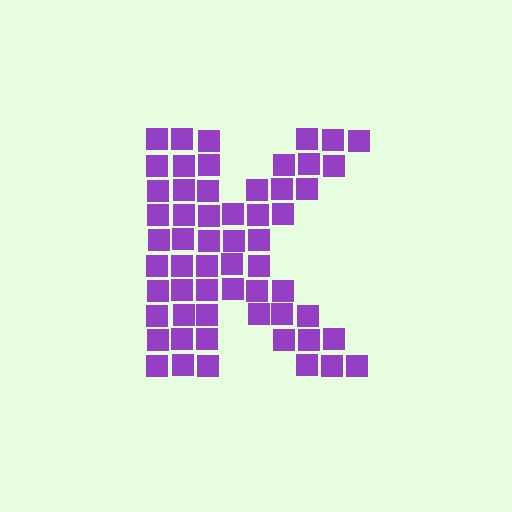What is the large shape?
The large shape is the letter K.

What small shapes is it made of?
It is made of small squares.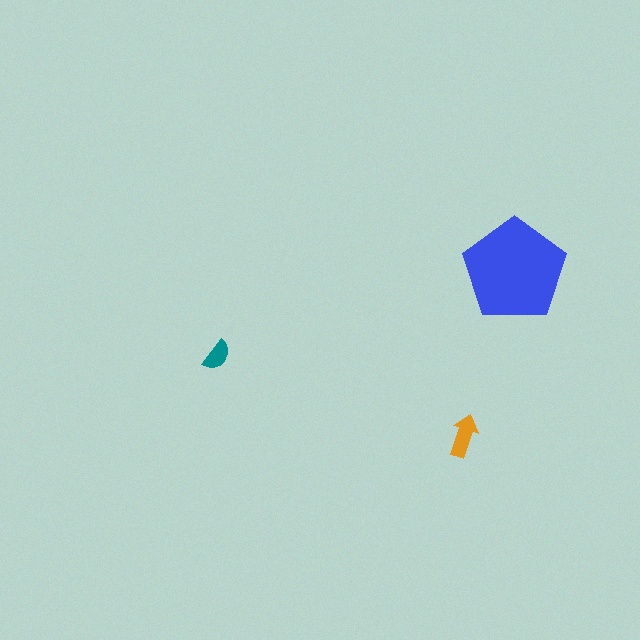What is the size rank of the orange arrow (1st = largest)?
2nd.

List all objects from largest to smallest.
The blue pentagon, the orange arrow, the teal semicircle.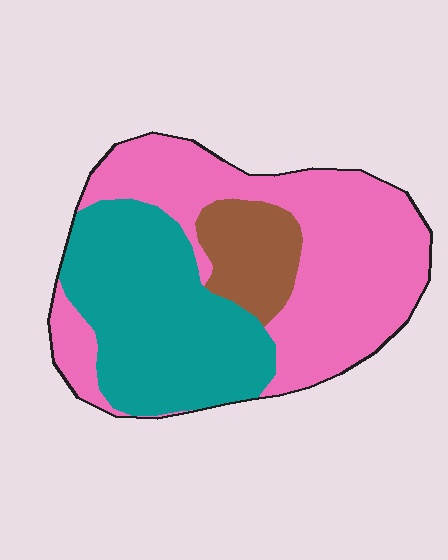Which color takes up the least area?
Brown, at roughly 10%.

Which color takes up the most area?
Pink, at roughly 50%.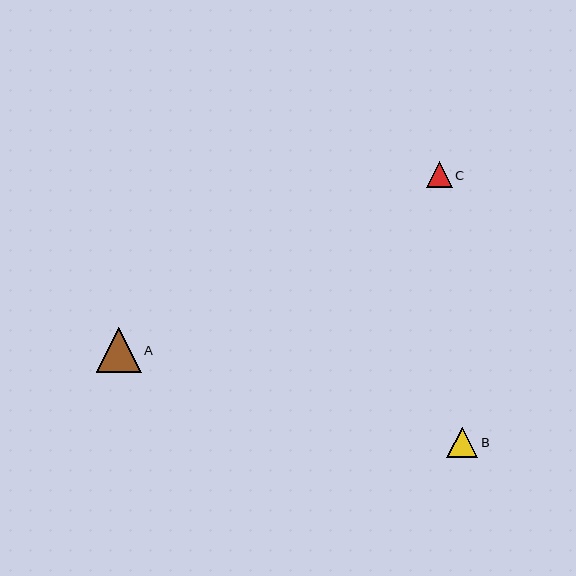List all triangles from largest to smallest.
From largest to smallest: A, B, C.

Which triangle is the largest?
Triangle A is the largest with a size of approximately 45 pixels.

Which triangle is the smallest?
Triangle C is the smallest with a size of approximately 26 pixels.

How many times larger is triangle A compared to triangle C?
Triangle A is approximately 1.7 times the size of triangle C.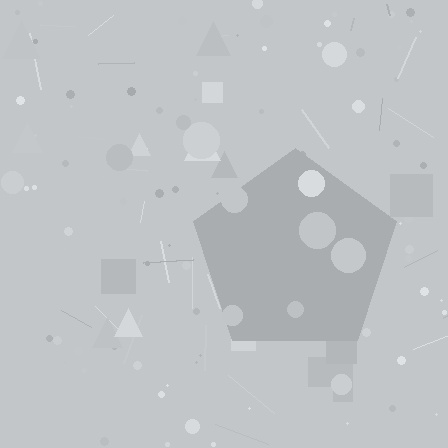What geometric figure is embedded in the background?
A pentagon is embedded in the background.